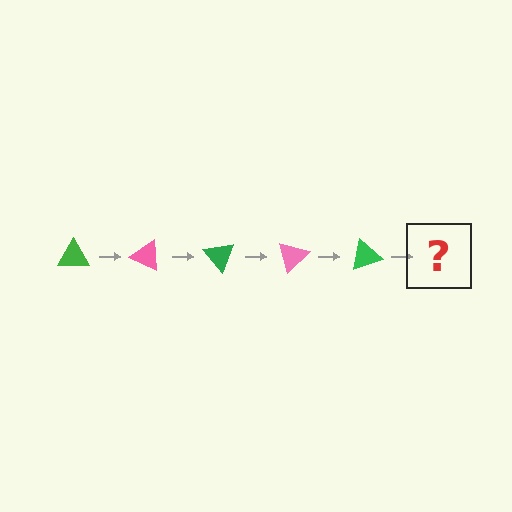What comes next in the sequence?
The next element should be a pink triangle, rotated 125 degrees from the start.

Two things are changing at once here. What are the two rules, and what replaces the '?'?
The two rules are that it rotates 25 degrees each step and the color cycles through green and pink. The '?' should be a pink triangle, rotated 125 degrees from the start.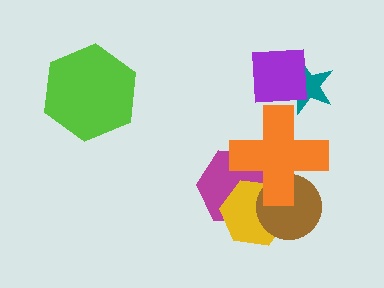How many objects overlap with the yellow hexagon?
3 objects overlap with the yellow hexagon.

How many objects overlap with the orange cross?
3 objects overlap with the orange cross.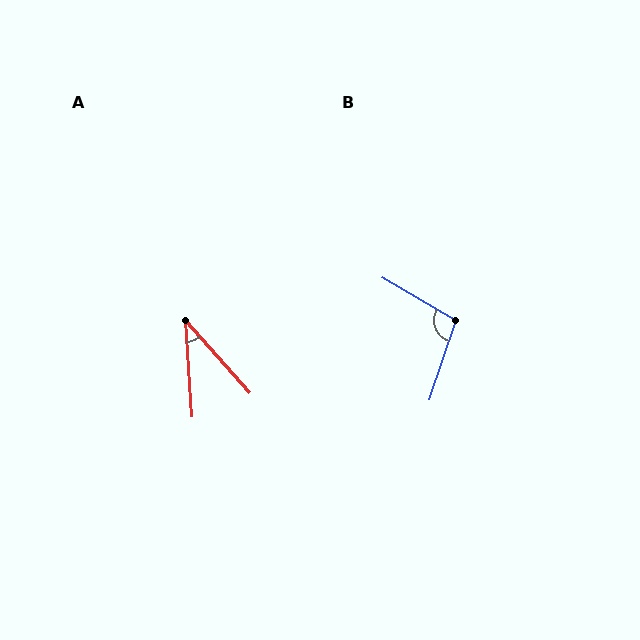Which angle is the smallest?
A, at approximately 38 degrees.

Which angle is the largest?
B, at approximately 102 degrees.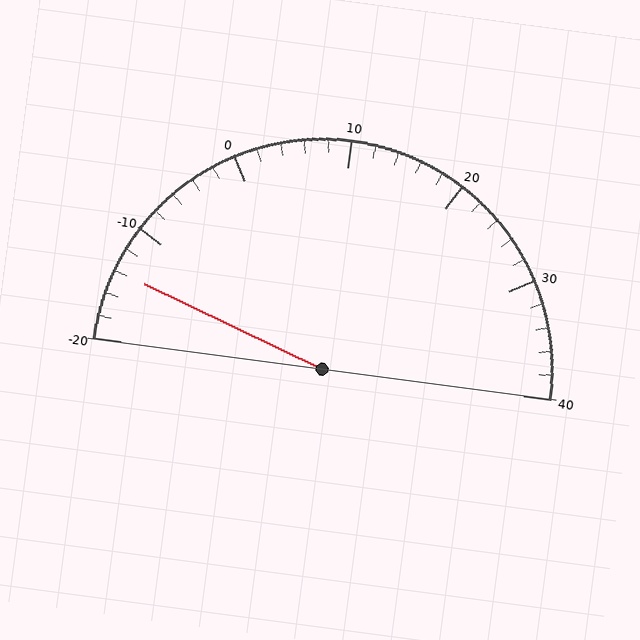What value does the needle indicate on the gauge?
The needle indicates approximately -14.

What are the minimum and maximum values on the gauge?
The gauge ranges from -20 to 40.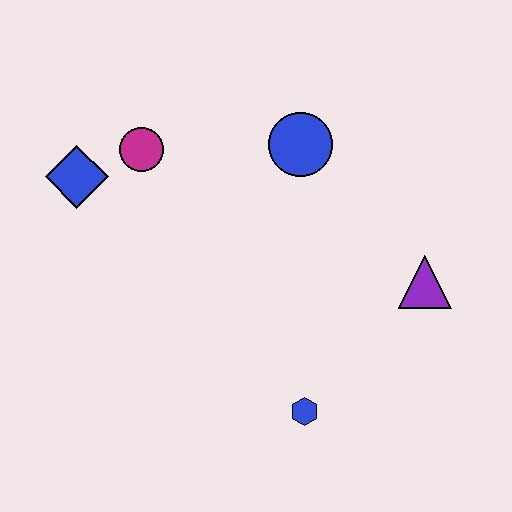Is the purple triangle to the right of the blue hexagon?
Yes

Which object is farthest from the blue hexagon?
The blue diamond is farthest from the blue hexagon.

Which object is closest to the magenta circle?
The blue diamond is closest to the magenta circle.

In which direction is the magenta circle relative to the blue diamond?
The magenta circle is to the right of the blue diamond.